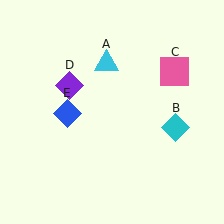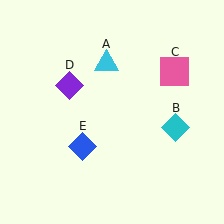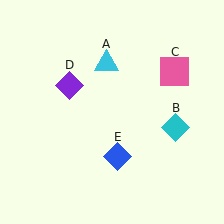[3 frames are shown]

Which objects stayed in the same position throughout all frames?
Cyan triangle (object A) and cyan diamond (object B) and pink square (object C) and purple diamond (object D) remained stationary.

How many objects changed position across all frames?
1 object changed position: blue diamond (object E).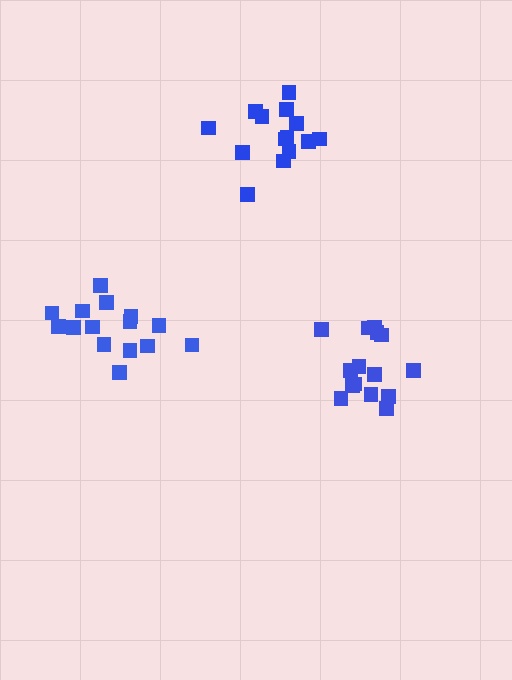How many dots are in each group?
Group 1: 15 dots, Group 2: 15 dots, Group 3: 14 dots (44 total).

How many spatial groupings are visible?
There are 3 spatial groupings.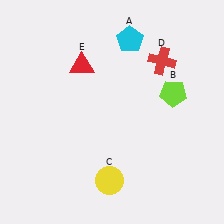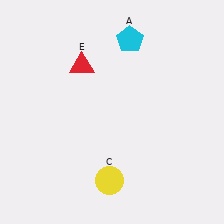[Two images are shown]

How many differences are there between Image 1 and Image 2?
There are 2 differences between the two images.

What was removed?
The red cross (D), the lime pentagon (B) were removed in Image 2.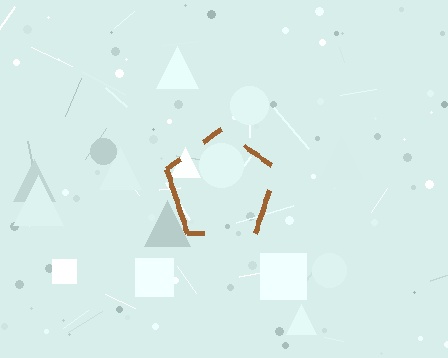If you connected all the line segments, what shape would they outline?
They would outline a pentagon.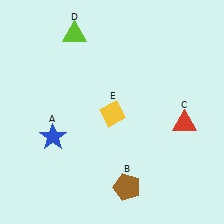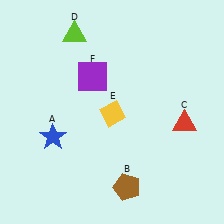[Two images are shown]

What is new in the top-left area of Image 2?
A purple square (F) was added in the top-left area of Image 2.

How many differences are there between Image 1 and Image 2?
There is 1 difference between the two images.